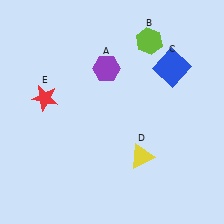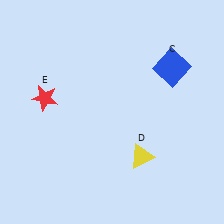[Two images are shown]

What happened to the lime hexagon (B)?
The lime hexagon (B) was removed in Image 2. It was in the top-right area of Image 1.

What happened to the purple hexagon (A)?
The purple hexagon (A) was removed in Image 2. It was in the top-left area of Image 1.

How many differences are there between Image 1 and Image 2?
There are 2 differences between the two images.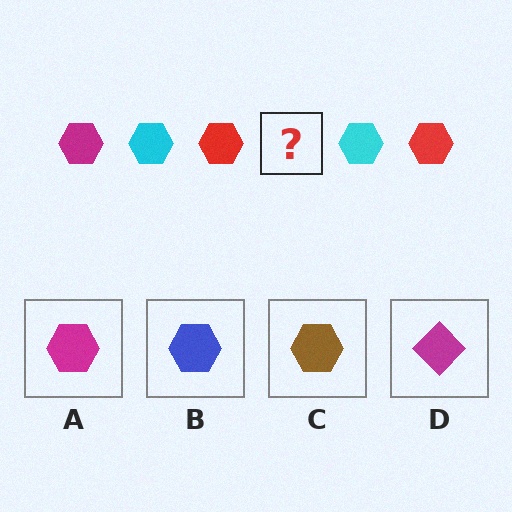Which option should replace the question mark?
Option A.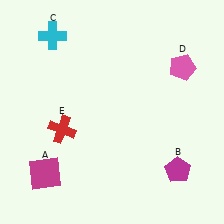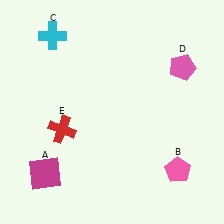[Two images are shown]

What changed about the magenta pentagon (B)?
In Image 1, B is magenta. In Image 2, it changed to pink.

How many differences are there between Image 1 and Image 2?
There is 1 difference between the two images.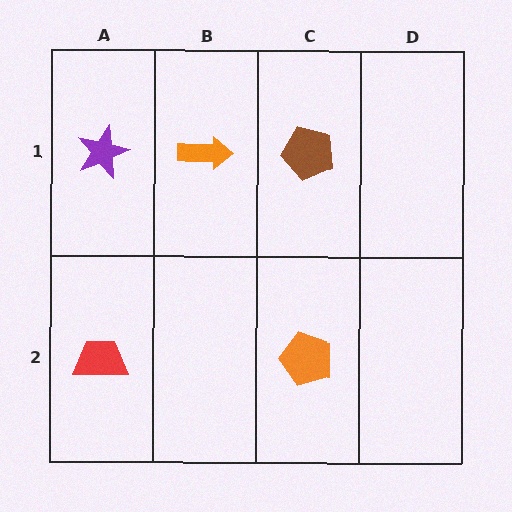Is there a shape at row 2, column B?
No, that cell is empty.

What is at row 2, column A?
A red trapezoid.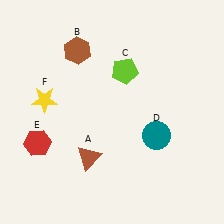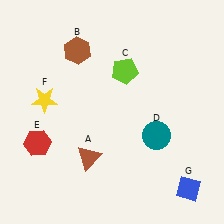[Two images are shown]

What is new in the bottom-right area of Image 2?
A blue diamond (G) was added in the bottom-right area of Image 2.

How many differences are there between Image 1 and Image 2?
There is 1 difference between the two images.